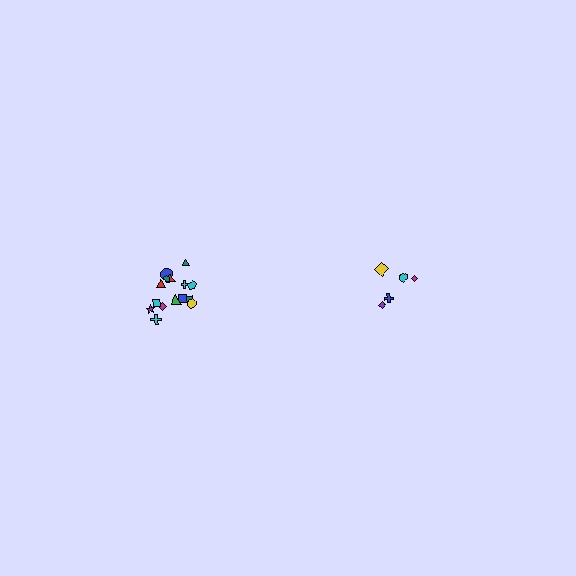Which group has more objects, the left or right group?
The left group.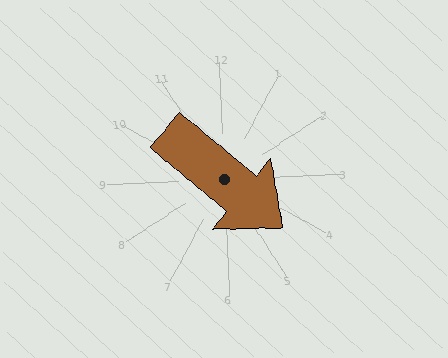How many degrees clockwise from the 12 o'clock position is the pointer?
Approximately 132 degrees.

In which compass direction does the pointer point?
Southeast.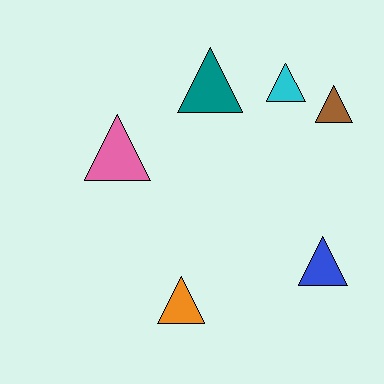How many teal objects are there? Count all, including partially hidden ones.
There is 1 teal object.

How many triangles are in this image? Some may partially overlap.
There are 6 triangles.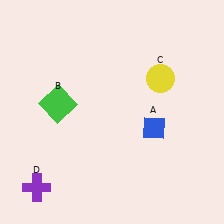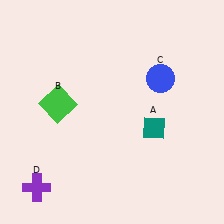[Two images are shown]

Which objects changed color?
A changed from blue to teal. C changed from yellow to blue.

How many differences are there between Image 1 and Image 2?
There are 2 differences between the two images.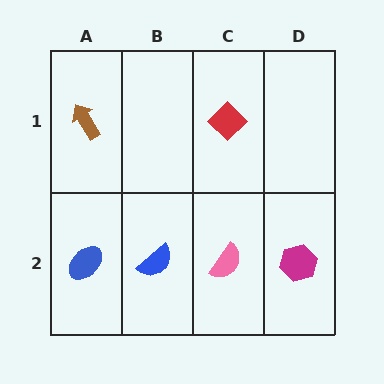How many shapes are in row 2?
4 shapes.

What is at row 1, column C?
A red diamond.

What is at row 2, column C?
A pink semicircle.